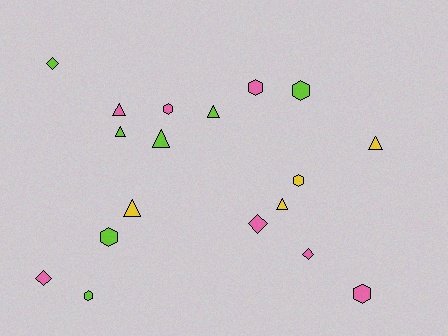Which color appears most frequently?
Pink, with 7 objects.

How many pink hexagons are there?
There are 3 pink hexagons.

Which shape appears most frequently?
Hexagon, with 7 objects.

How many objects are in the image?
There are 18 objects.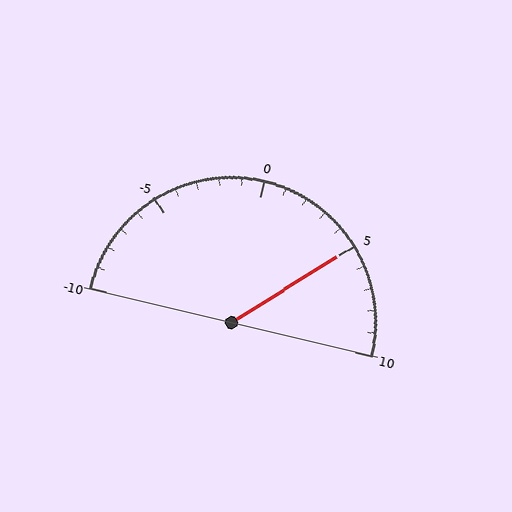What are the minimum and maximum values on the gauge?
The gauge ranges from -10 to 10.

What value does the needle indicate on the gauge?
The needle indicates approximately 5.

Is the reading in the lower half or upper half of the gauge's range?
The reading is in the upper half of the range (-10 to 10).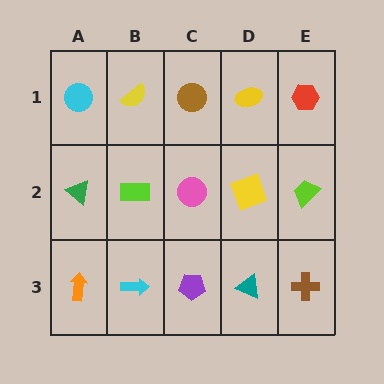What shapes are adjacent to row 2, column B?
A yellow semicircle (row 1, column B), a cyan arrow (row 3, column B), a green triangle (row 2, column A), a pink circle (row 2, column C).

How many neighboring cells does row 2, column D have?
4.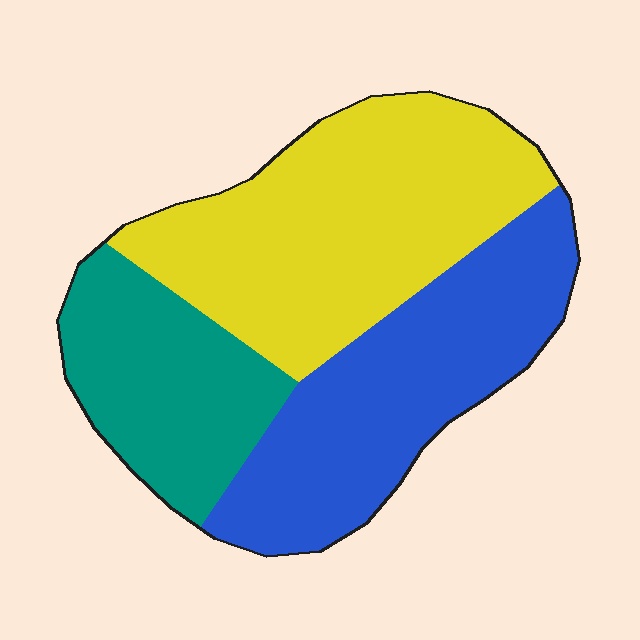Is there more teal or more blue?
Blue.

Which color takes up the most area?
Yellow, at roughly 40%.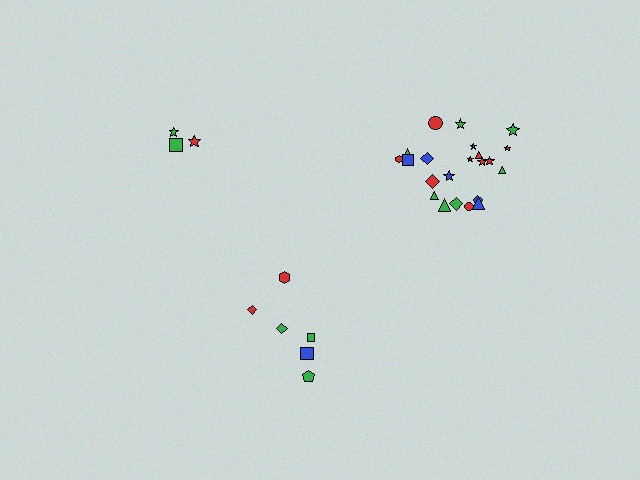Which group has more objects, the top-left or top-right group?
The top-right group.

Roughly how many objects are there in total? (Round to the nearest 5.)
Roughly 30 objects in total.